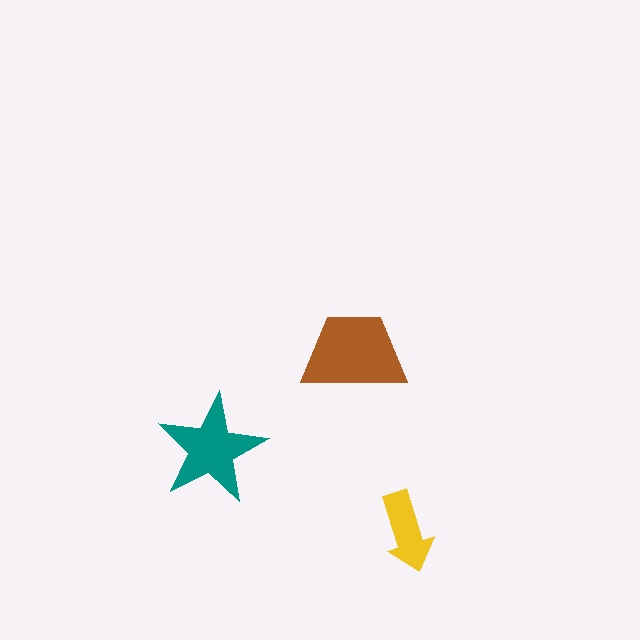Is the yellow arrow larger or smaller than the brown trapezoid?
Smaller.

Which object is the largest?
The brown trapezoid.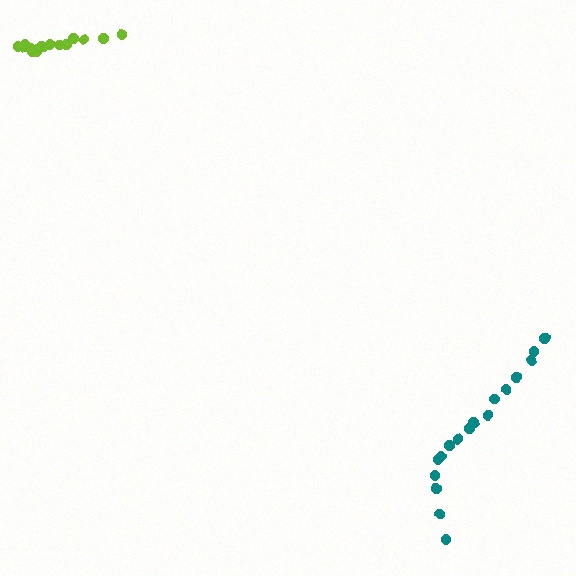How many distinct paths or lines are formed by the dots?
There are 2 distinct paths.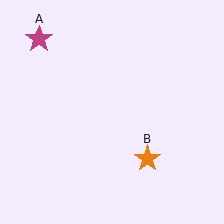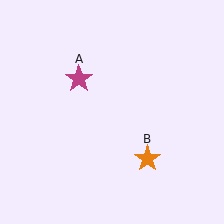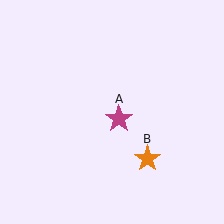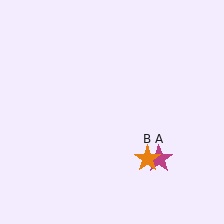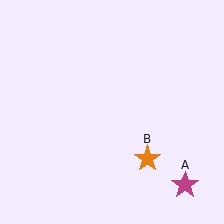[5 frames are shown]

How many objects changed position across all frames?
1 object changed position: magenta star (object A).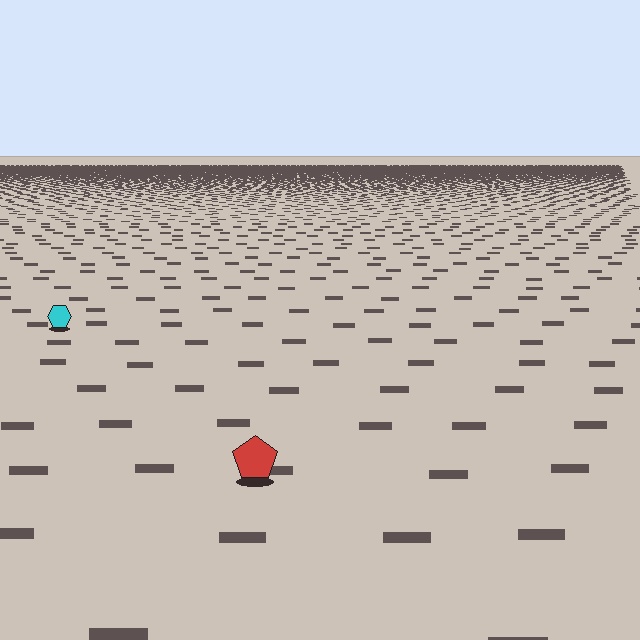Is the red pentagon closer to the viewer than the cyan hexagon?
Yes. The red pentagon is closer — you can tell from the texture gradient: the ground texture is coarser near it.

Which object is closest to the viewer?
The red pentagon is closest. The texture marks near it are larger and more spread out.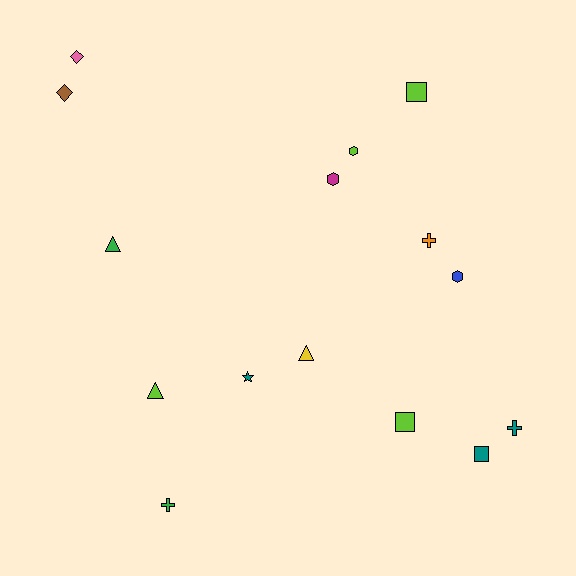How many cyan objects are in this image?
There are no cyan objects.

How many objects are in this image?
There are 15 objects.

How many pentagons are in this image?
There are no pentagons.